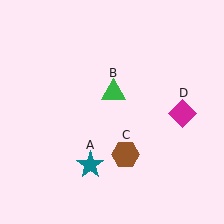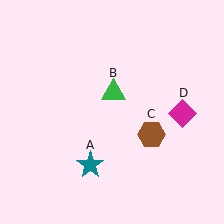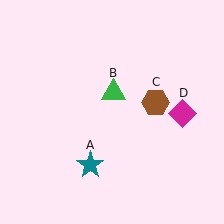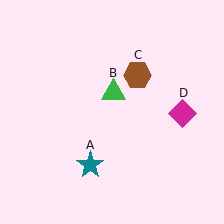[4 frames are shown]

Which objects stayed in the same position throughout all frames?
Teal star (object A) and green triangle (object B) and magenta diamond (object D) remained stationary.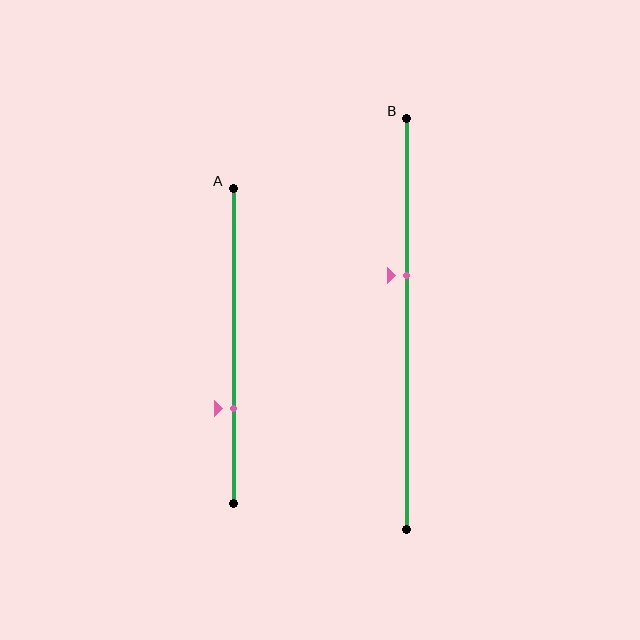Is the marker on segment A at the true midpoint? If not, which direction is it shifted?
No, the marker on segment A is shifted downward by about 20% of the segment length.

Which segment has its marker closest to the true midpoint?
Segment B has its marker closest to the true midpoint.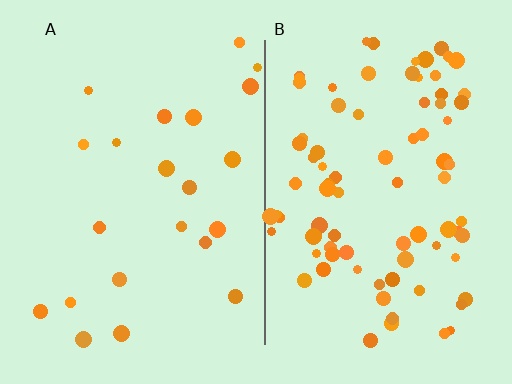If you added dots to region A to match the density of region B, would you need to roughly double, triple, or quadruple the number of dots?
Approximately quadruple.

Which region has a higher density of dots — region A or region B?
B (the right).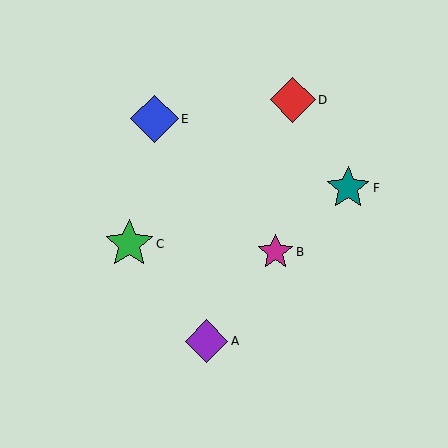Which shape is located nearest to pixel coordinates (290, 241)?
The magenta star (labeled B) at (275, 252) is nearest to that location.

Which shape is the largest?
The green star (labeled C) is the largest.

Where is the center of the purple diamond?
The center of the purple diamond is at (206, 341).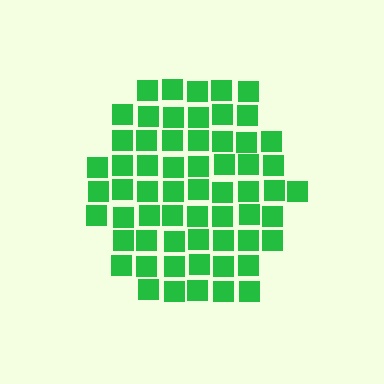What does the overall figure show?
The overall figure shows a hexagon.